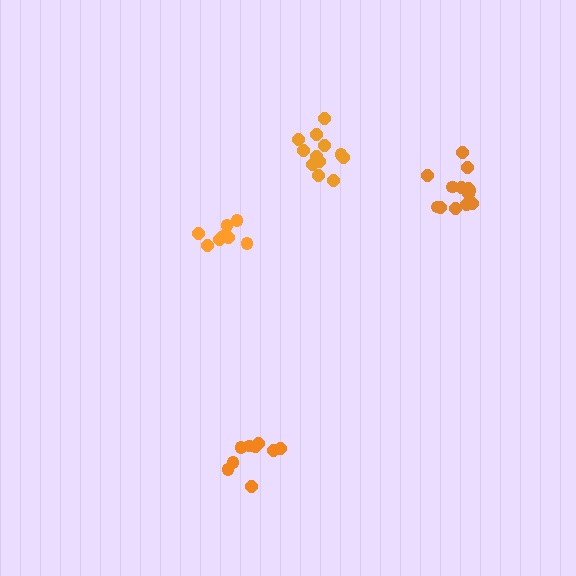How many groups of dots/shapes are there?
There are 4 groups.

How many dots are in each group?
Group 1: 13 dots, Group 2: 12 dots, Group 3: 9 dots, Group 4: 8 dots (42 total).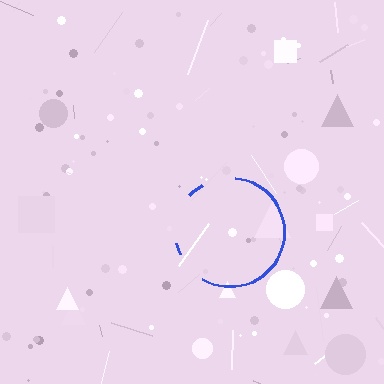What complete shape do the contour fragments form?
The contour fragments form a circle.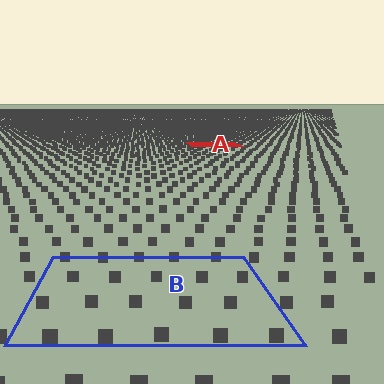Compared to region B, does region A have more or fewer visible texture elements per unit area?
Region A has more texture elements per unit area — they are packed more densely because it is farther away.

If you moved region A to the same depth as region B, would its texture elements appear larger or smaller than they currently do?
They would appear larger. At a closer depth, the same texture elements are projected at a bigger on-screen size.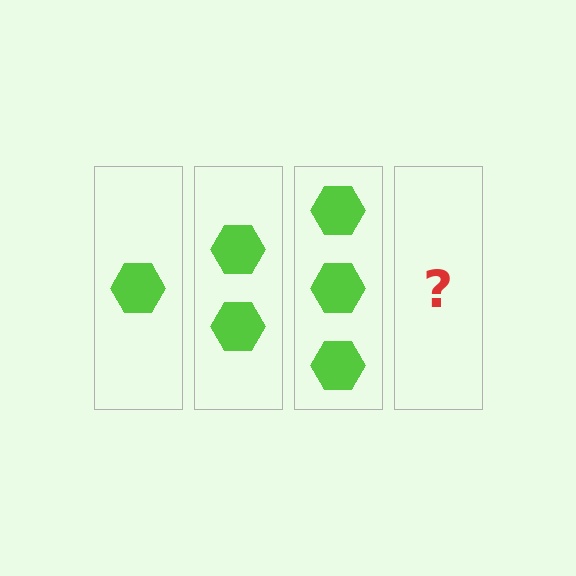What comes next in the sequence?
The next element should be 4 hexagons.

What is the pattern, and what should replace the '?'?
The pattern is that each step adds one more hexagon. The '?' should be 4 hexagons.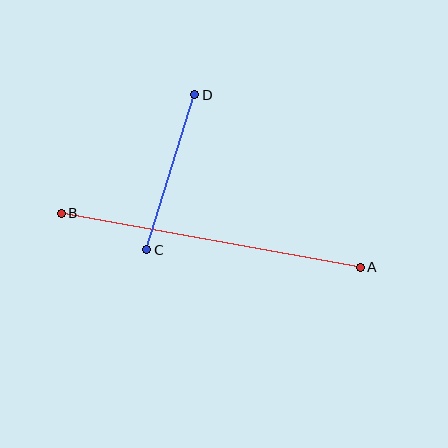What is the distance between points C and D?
The distance is approximately 162 pixels.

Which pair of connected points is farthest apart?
Points A and B are farthest apart.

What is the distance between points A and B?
The distance is approximately 303 pixels.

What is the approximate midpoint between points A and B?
The midpoint is at approximately (211, 240) pixels.